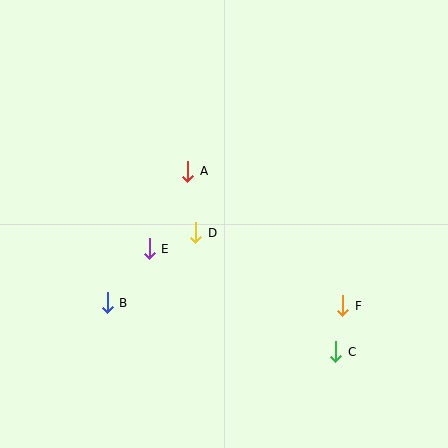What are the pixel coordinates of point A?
Point A is at (188, 171).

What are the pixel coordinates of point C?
Point C is at (336, 352).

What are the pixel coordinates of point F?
Point F is at (343, 306).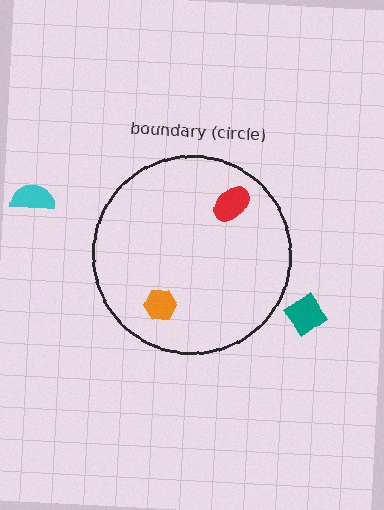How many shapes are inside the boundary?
2 inside, 2 outside.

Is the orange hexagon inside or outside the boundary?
Inside.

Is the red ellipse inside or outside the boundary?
Inside.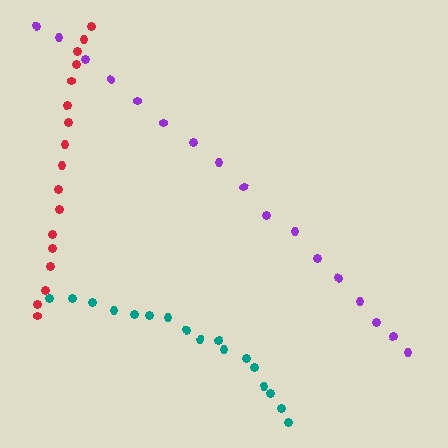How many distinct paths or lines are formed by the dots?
There are 3 distinct paths.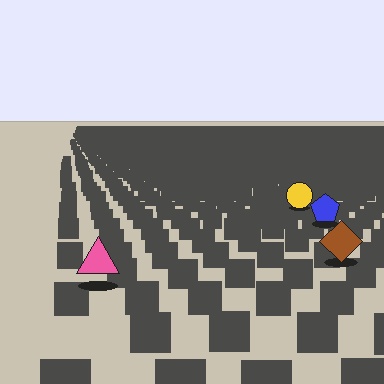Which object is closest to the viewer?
The pink triangle is closest. The texture marks near it are larger and more spread out.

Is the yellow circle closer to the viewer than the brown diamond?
No. The brown diamond is closer — you can tell from the texture gradient: the ground texture is coarser near it.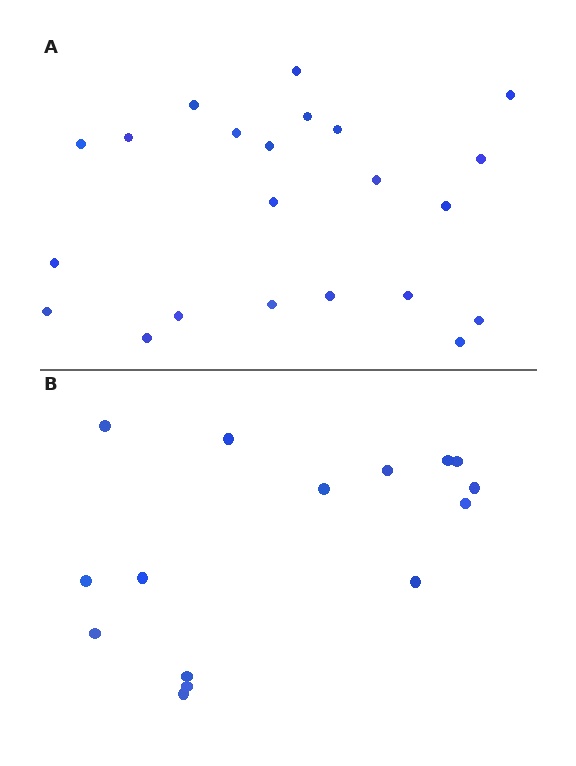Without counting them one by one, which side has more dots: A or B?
Region A (the top region) has more dots.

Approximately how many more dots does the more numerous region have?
Region A has roughly 8 or so more dots than region B.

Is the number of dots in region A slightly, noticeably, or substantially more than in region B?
Region A has substantially more. The ratio is roughly 1.5 to 1.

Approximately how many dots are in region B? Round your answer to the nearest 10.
About 20 dots. (The exact count is 15, which rounds to 20.)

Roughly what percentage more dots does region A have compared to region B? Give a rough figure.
About 45% more.